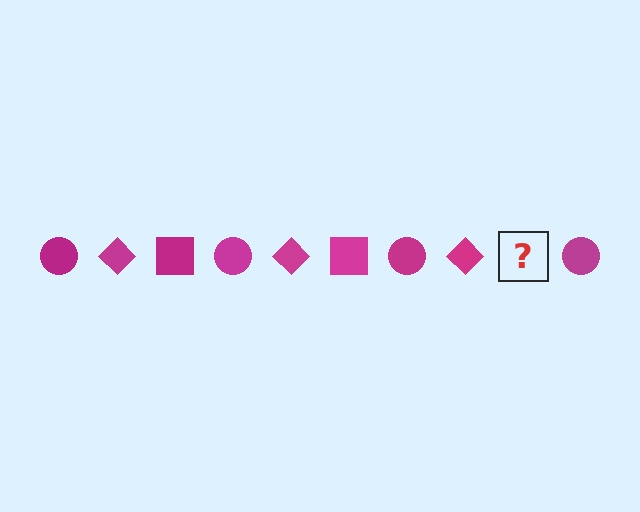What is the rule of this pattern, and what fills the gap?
The rule is that the pattern cycles through circle, diamond, square shapes in magenta. The gap should be filled with a magenta square.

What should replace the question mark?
The question mark should be replaced with a magenta square.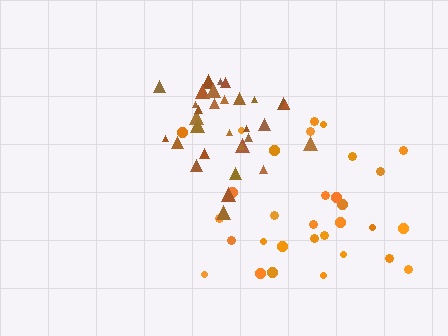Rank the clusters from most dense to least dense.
brown, orange.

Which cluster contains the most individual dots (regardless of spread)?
Orange (31).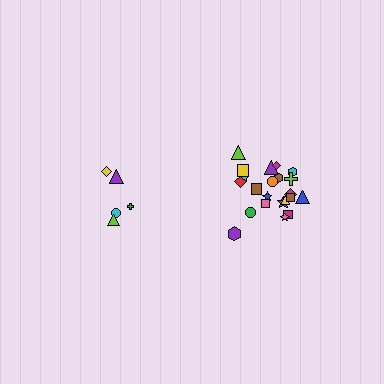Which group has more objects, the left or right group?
The right group.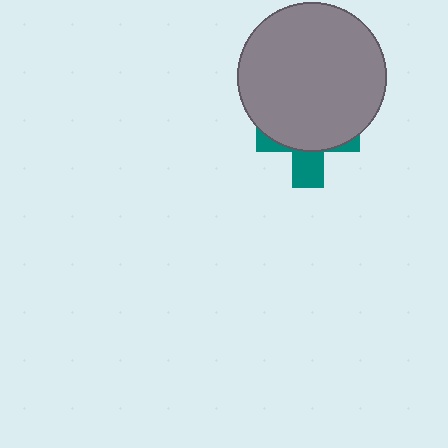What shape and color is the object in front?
The object in front is a gray circle.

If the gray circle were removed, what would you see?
You would see the complete teal cross.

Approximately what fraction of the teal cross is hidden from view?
Roughly 68% of the teal cross is hidden behind the gray circle.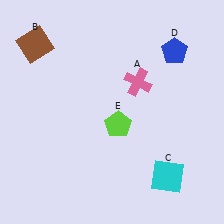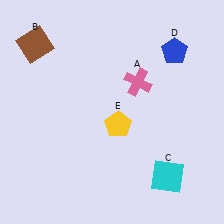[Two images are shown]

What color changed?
The pentagon (E) changed from lime in Image 1 to yellow in Image 2.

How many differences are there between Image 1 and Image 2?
There is 1 difference between the two images.